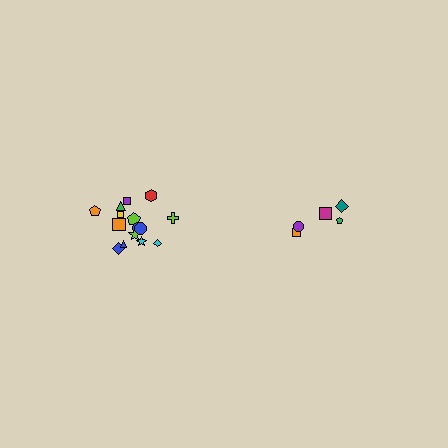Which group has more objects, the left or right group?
The left group.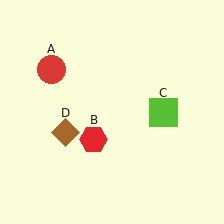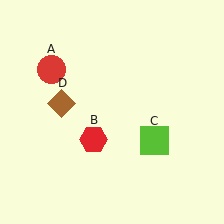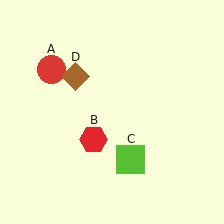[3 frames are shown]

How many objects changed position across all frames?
2 objects changed position: lime square (object C), brown diamond (object D).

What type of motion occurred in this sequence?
The lime square (object C), brown diamond (object D) rotated clockwise around the center of the scene.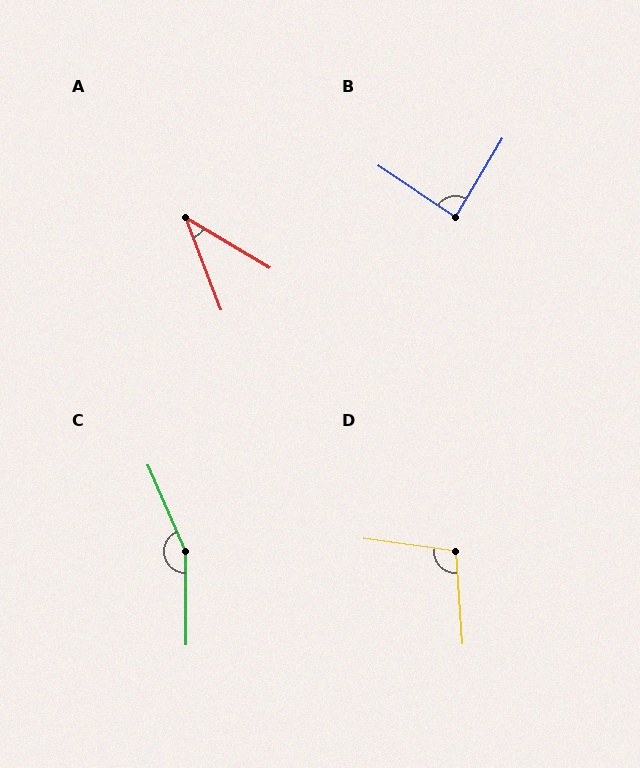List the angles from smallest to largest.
A (38°), B (87°), D (101°), C (157°).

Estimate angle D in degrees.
Approximately 101 degrees.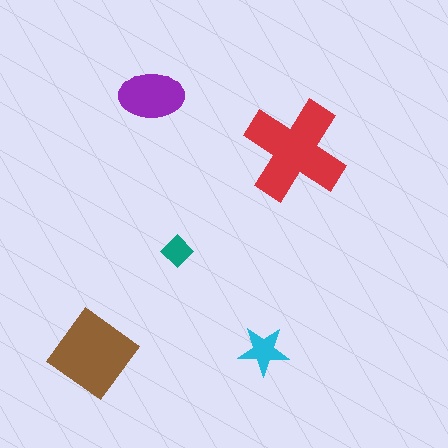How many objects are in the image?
There are 5 objects in the image.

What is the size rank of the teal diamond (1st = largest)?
5th.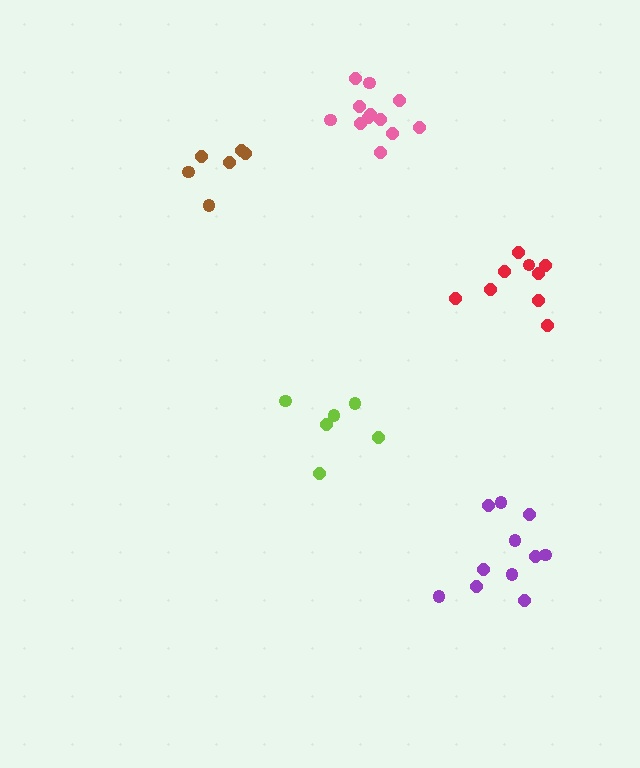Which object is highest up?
The pink cluster is topmost.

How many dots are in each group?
Group 1: 6 dots, Group 2: 12 dots, Group 3: 11 dots, Group 4: 9 dots, Group 5: 6 dots (44 total).